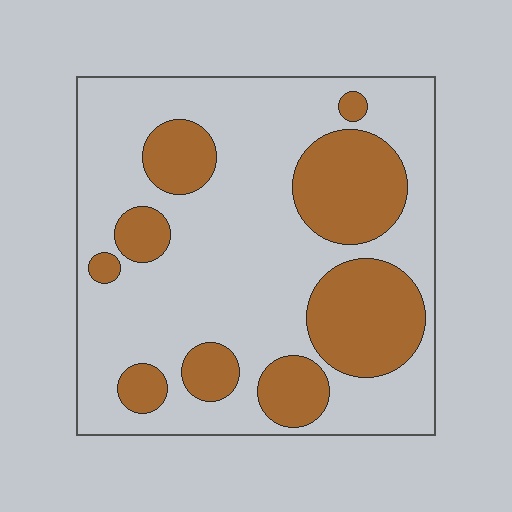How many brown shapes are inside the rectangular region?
9.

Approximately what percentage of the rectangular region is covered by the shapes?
Approximately 30%.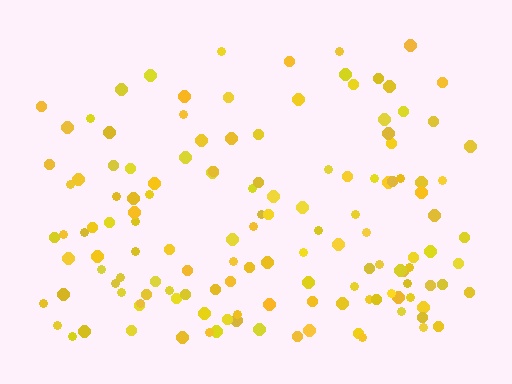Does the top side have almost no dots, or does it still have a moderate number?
Still a moderate number, just noticeably fewer than the bottom.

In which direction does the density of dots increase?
From top to bottom, with the bottom side densest.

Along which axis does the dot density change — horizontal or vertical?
Vertical.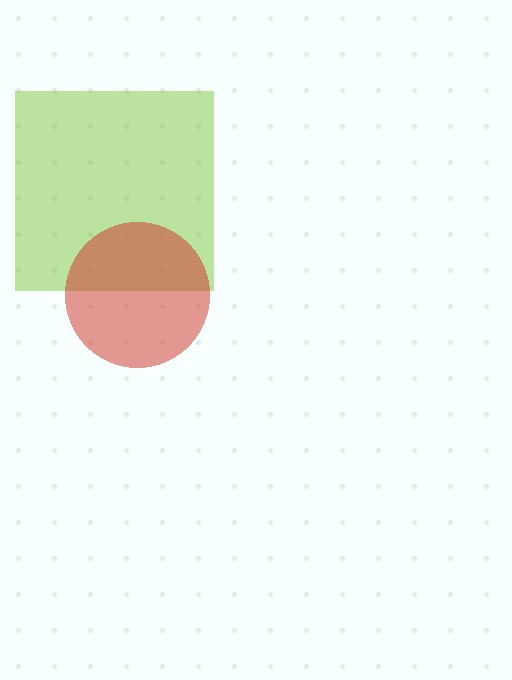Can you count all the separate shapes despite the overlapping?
Yes, there are 2 separate shapes.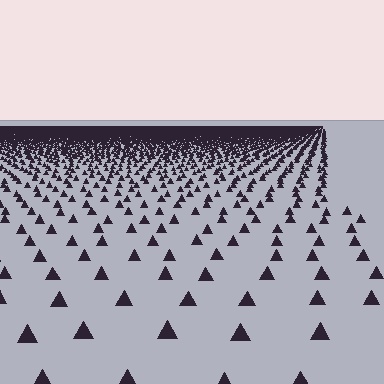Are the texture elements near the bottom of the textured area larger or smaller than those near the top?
Larger. Near the bottom, elements are closer to the viewer and appear at a bigger on-screen size.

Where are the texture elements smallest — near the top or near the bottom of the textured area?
Near the top.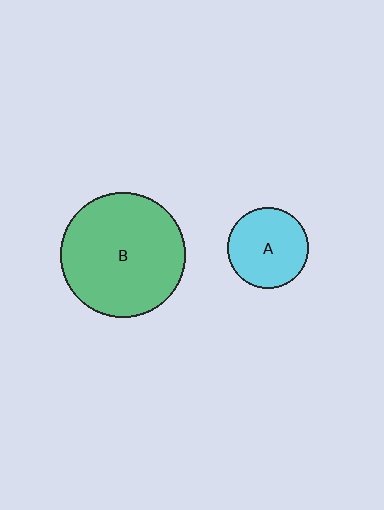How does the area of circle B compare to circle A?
Approximately 2.4 times.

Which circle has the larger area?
Circle B (green).